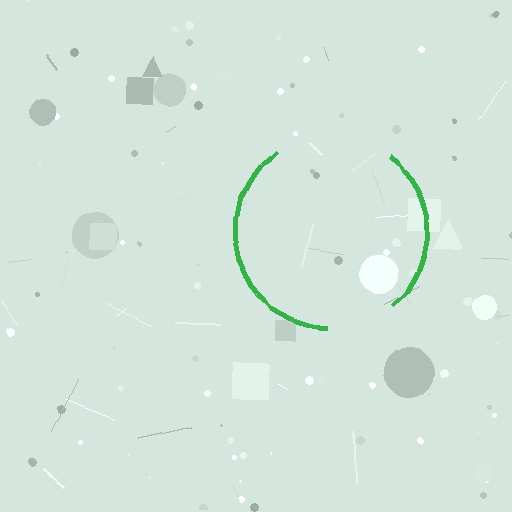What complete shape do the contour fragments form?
The contour fragments form a circle.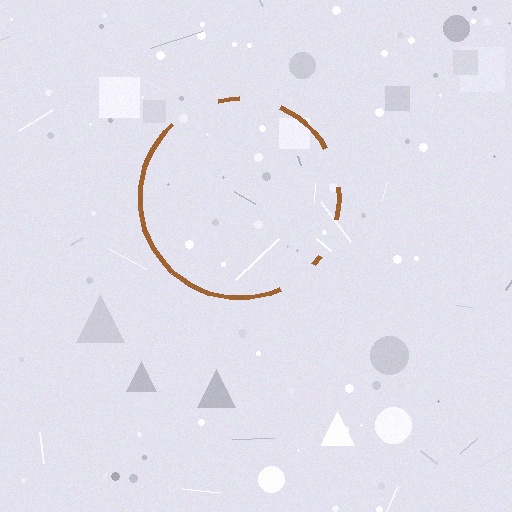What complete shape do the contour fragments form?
The contour fragments form a circle.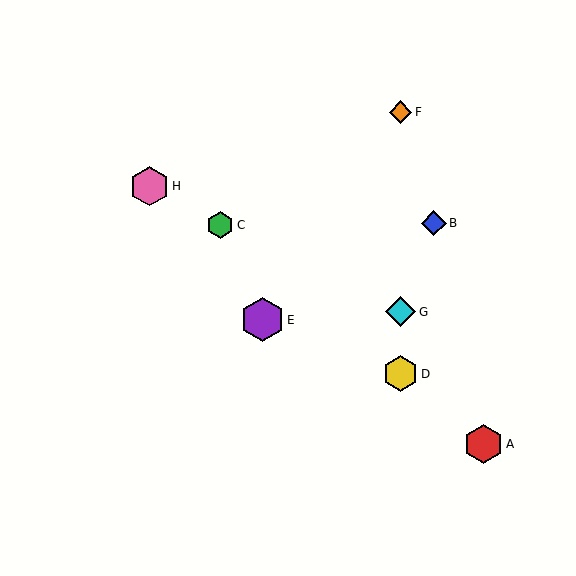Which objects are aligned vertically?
Objects D, F, G are aligned vertically.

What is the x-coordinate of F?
Object F is at x≈400.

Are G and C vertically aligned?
No, G is at x≈400 and C is at x≈220.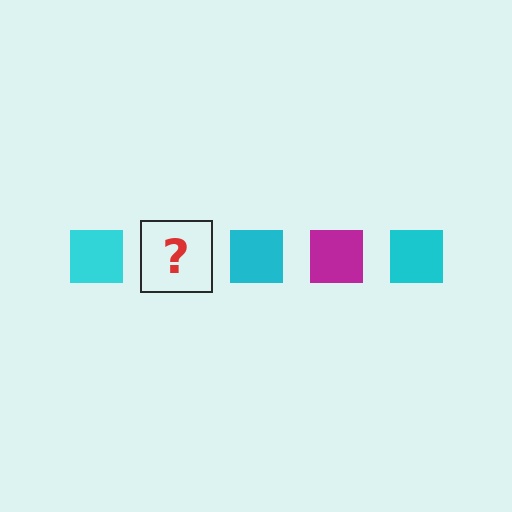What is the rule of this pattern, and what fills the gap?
The rule is that the pattern cycles through cyan, magenta squares. The gap should be filled with a magenta square.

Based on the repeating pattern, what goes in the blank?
The blank should be a magenta square.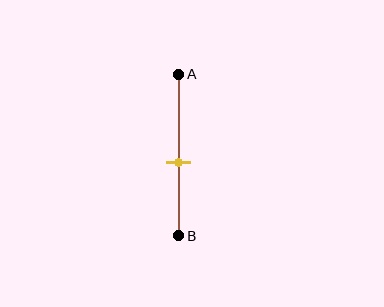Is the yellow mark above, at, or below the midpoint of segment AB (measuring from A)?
The yellow mark is below the midpoint of segment AB.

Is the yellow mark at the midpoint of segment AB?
No, the mark is at about 55% from A, not at the 50% midpoint.